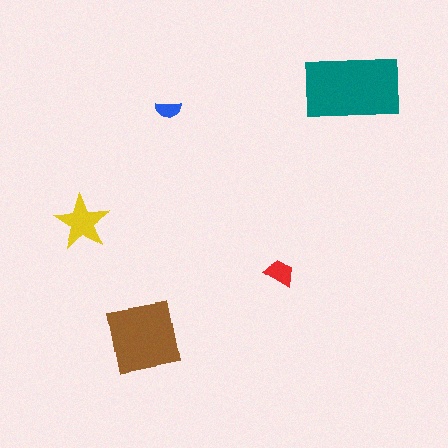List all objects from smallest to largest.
The blue semicircle, the red trapezoid, the yellow star, the brown square, the teal rectangle.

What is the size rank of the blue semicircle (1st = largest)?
5th.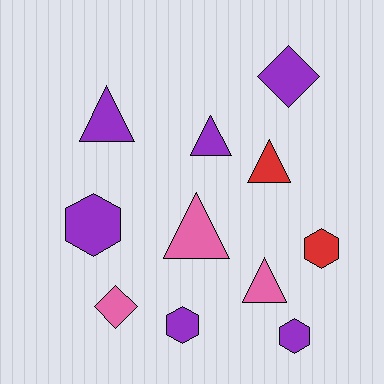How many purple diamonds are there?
There is 1 purple diamond.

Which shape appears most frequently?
Triangle, with 5 objects.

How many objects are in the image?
There are 11 objects.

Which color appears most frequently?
Purple, with 6 objects.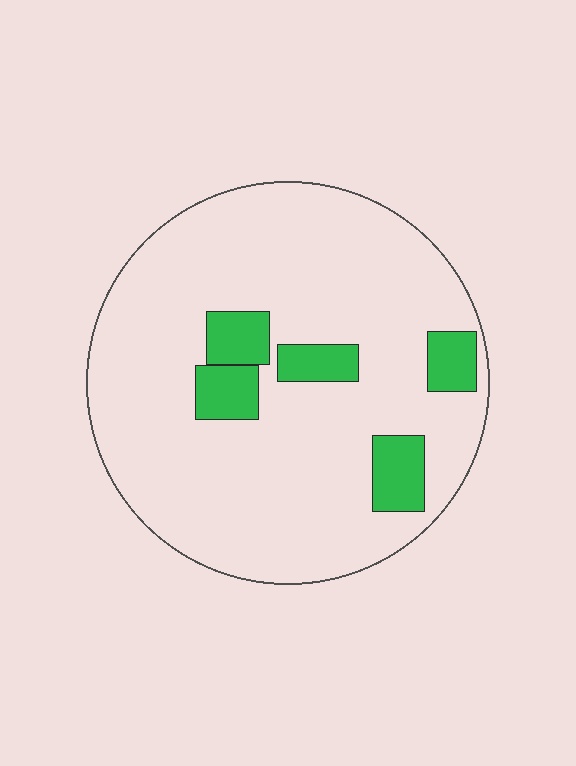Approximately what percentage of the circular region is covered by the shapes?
Approximately 15%.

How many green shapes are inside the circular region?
5.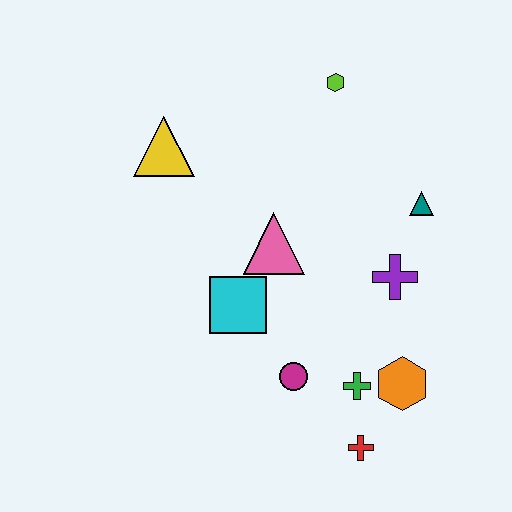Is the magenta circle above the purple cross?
No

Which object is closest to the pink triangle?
The cyan square is closest to the pink triangle.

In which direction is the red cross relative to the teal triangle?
The red cross is below the teal triangle.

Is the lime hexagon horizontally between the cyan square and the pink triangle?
No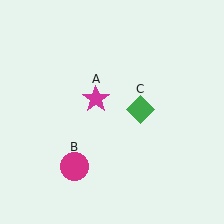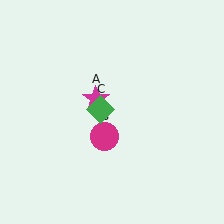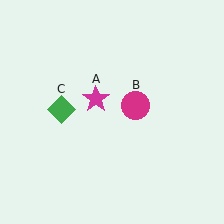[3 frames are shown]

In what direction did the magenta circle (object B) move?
The magenta circle (object B) moved up and to the right.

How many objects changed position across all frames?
2 objects changed position: magenta circle (object B), green diamond (object C).